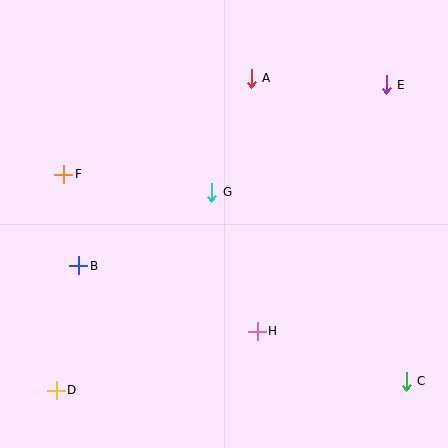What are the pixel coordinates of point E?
Point E is at (386, 85).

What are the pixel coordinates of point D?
Point D is at (56, 390).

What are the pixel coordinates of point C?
Point C is at (406, 381).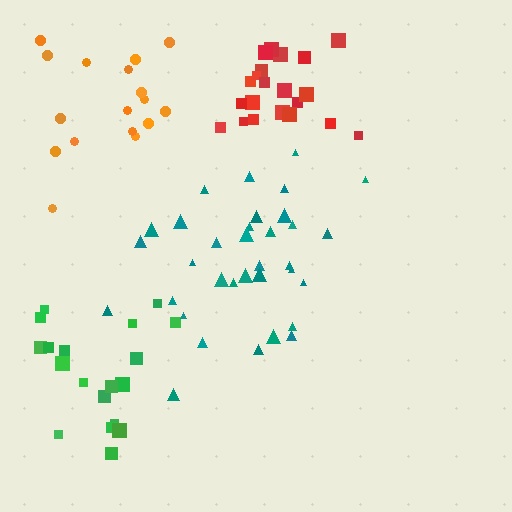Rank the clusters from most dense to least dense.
red, green, teal, orange.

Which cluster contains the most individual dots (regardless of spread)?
Teal (34).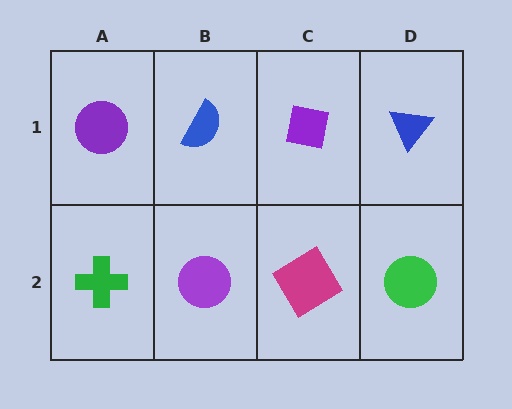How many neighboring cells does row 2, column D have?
2.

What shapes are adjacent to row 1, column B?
A purple circle (row 2, column B), a purple circle (row 1, column A), a purple square (row 1, column C).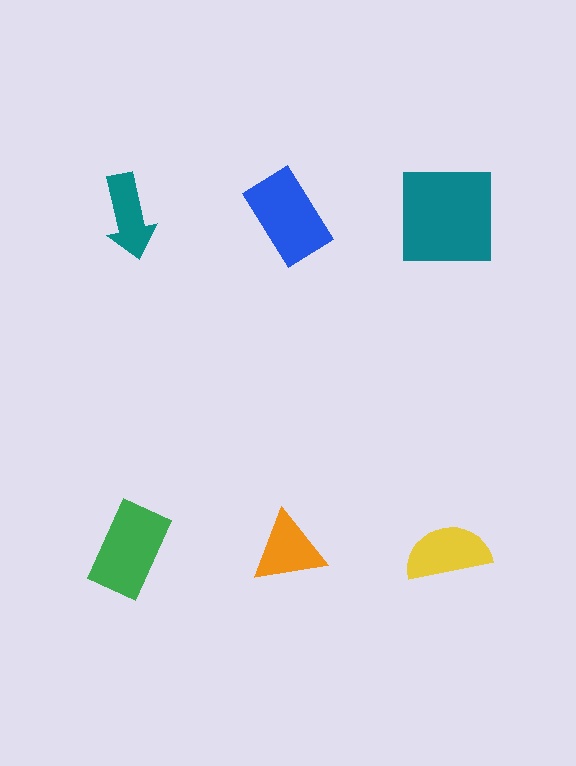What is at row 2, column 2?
An orange triangle.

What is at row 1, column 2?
A blue rectangle.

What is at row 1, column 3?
A teal square.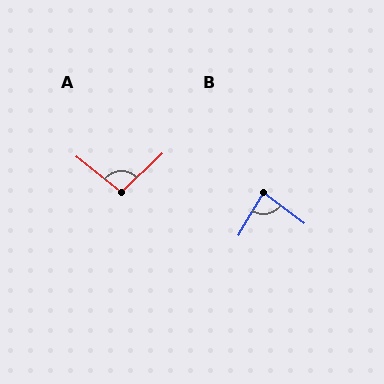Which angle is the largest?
A, at approximately 99 degrees.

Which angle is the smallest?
B, at approximately 84 degrees.